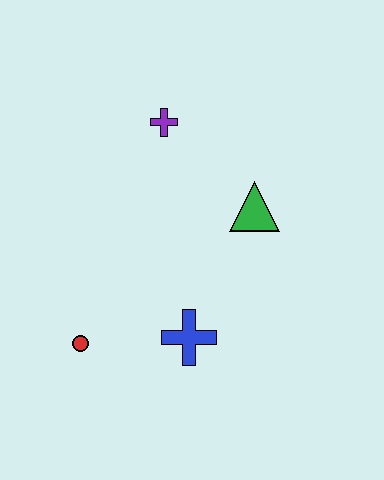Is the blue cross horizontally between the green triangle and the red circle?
Yes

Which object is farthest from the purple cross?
The red circle is farthest from the purple cross.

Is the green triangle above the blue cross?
Yes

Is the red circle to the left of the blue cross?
Yes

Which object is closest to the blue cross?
The red circle is closest to the blue cross.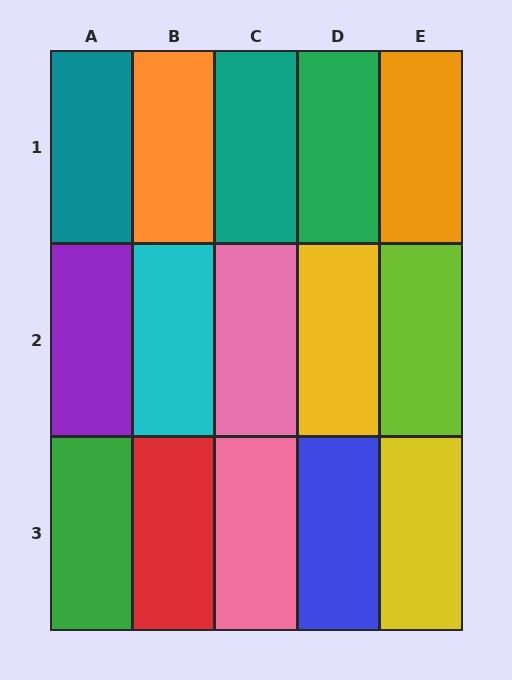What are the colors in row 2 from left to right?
Purple, cyan, pink, yellow, lime.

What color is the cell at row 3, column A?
Green.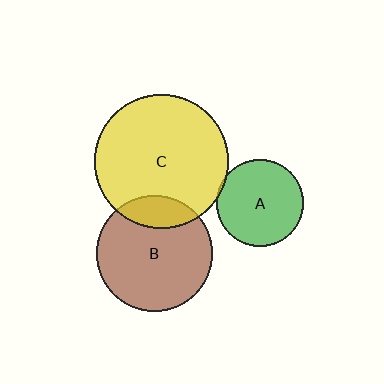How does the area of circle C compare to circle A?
Approximately 2.4 times.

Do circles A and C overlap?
Yes.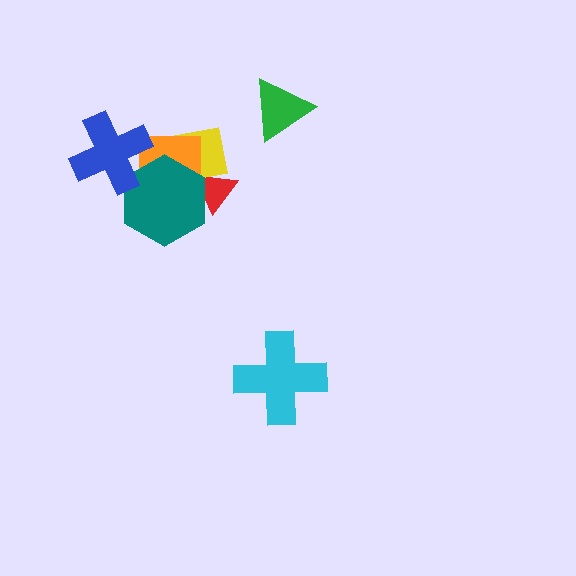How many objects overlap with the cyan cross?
0 objects overlap with the cyan cross.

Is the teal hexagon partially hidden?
Yes, it is partially covered by another shape.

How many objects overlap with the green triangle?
0 objects overlap with the green triangle.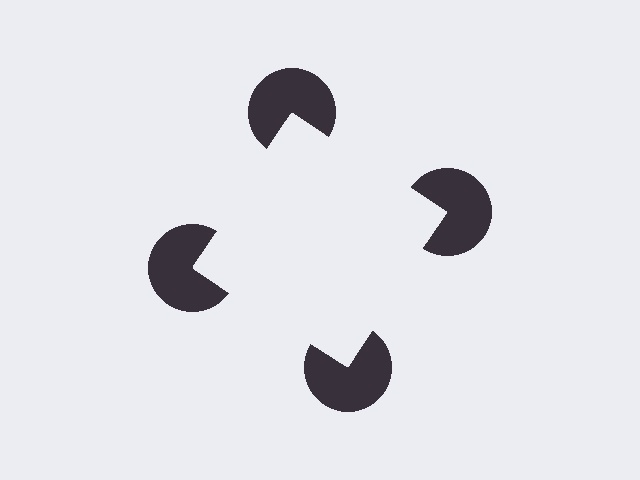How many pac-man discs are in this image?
There are 4 — one at each vertex of the illusory square.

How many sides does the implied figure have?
4 sides.